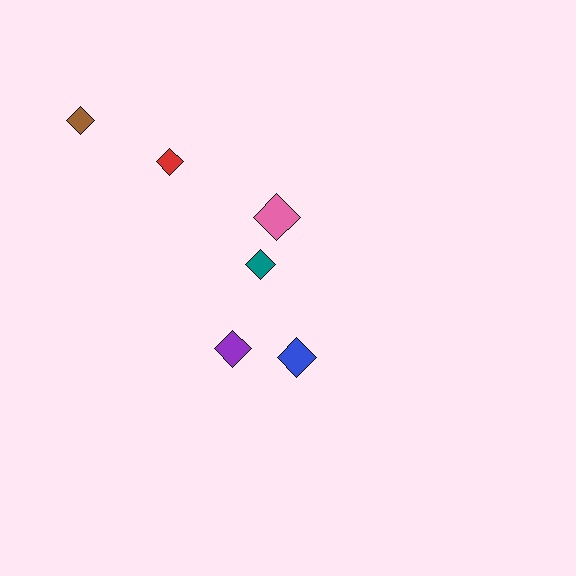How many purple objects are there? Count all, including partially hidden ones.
There is 1 purple object.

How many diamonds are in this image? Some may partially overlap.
There are 6 diamonds.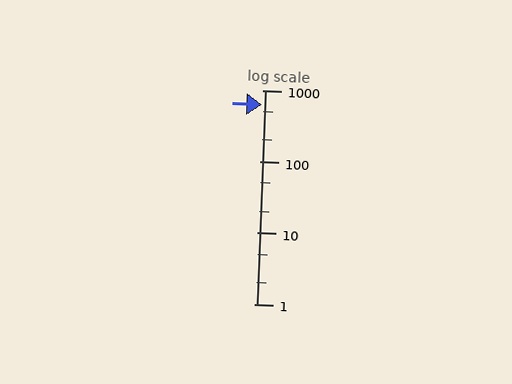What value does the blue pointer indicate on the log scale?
The pointer indicates approximately 620.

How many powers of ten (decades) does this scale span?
The scale spans 3 decades, from 1 to 1000.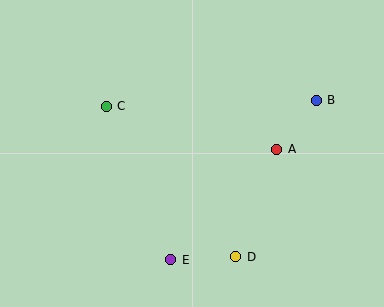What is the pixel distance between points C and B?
The distance between C and B is 210 pixels.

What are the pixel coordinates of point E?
Point E is at (171, 260).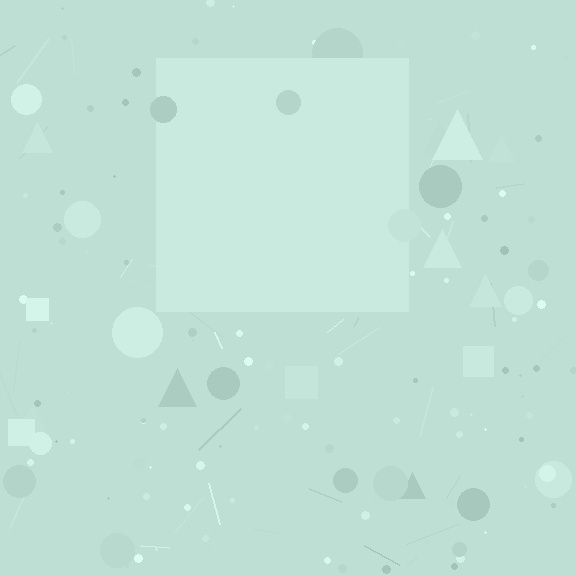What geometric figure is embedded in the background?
A square is embedded in the background.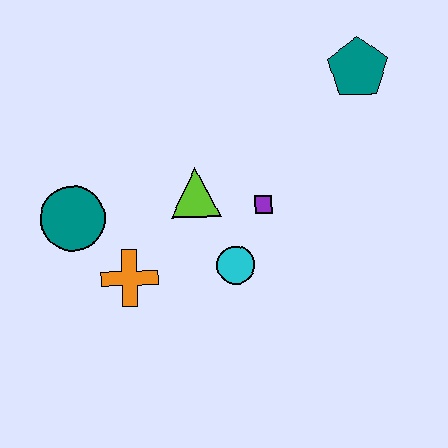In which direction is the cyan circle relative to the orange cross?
The cyan circle is to the right of the orange cross.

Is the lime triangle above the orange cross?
Yes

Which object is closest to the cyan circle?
The purple square is closest to the cyan circle.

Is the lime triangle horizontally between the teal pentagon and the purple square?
No